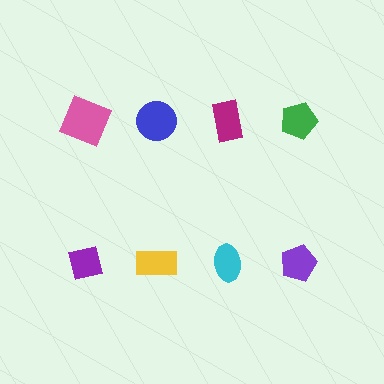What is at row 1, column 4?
A green pentagon.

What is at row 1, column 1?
A pink square.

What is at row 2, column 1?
A purple square.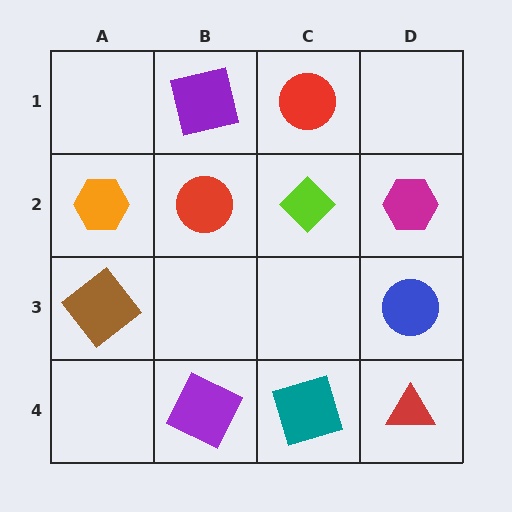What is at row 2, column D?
A magenta hexagon.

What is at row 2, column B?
A red circle.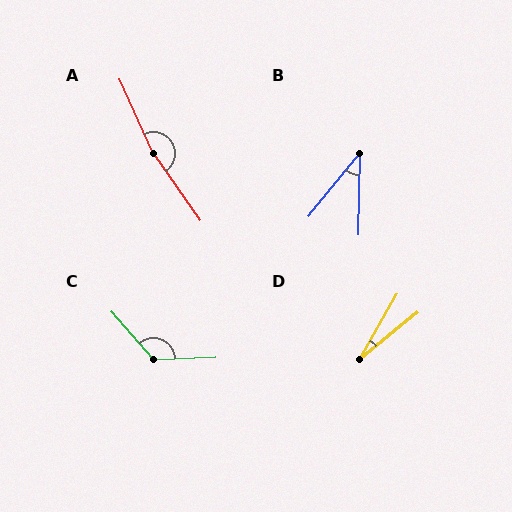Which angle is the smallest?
D, at approximately 20 degrees.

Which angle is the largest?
A, at approximately 169 degrees.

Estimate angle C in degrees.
Approximately 129 degrees.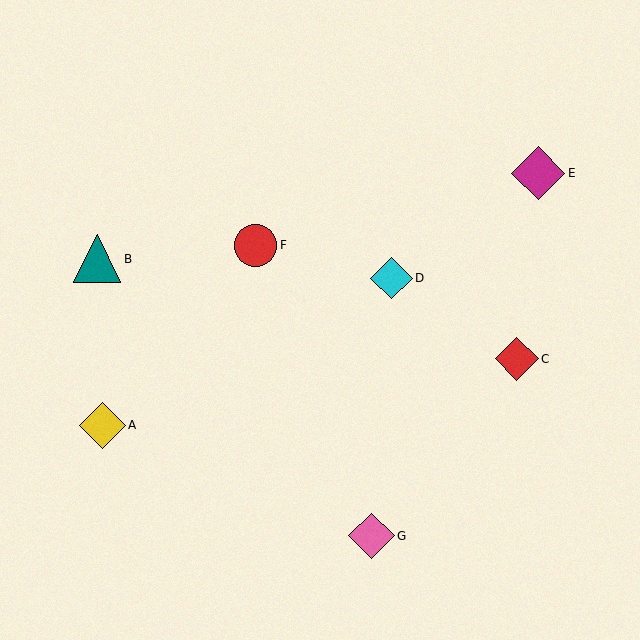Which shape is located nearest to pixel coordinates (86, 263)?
The teal triangle (labeled B) at (97, 259) is nearest to that location.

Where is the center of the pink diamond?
The center of the pink diamond is at (371, 536).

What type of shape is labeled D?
Shape D is a cyan diamond.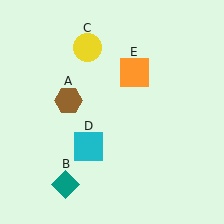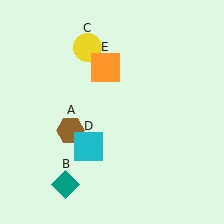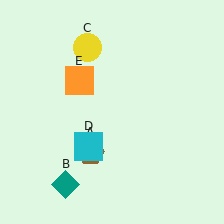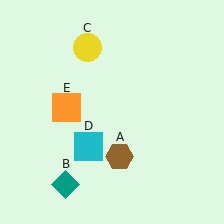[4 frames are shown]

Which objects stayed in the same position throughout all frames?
Teal diamond (object B) and yellow circle (object C) and cyan square (object D) remained stationary.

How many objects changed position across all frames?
2 objects changed position: brown hexagon (object A), orange square (object E).